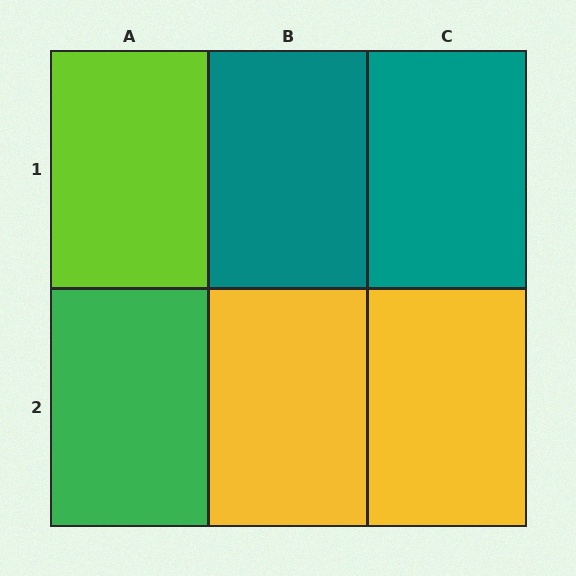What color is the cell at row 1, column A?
Lime.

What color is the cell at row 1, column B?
Teal.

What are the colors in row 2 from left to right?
Green, yellow, yellow.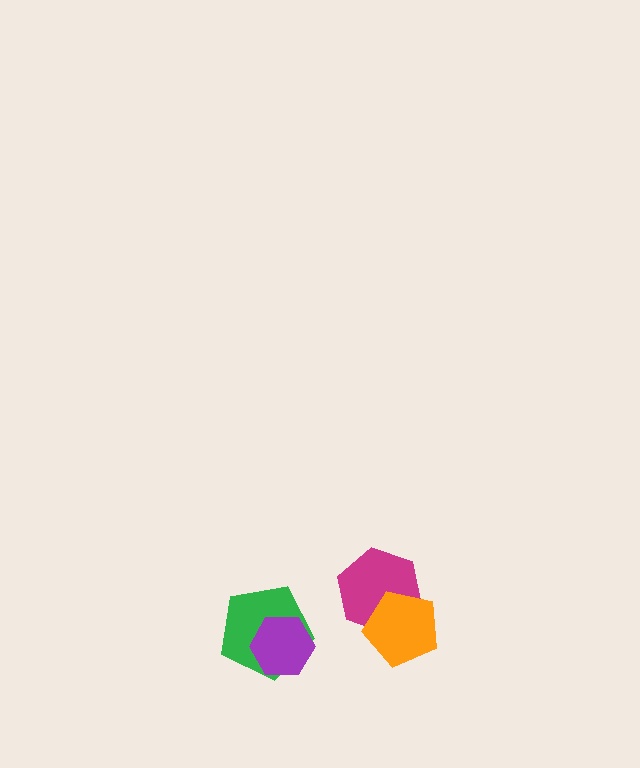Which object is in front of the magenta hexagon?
The orange pentagon is in front of the magenta hexagon.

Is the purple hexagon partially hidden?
No, no other shape covers it.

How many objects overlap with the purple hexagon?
1 object overlaps with the purple hexagon.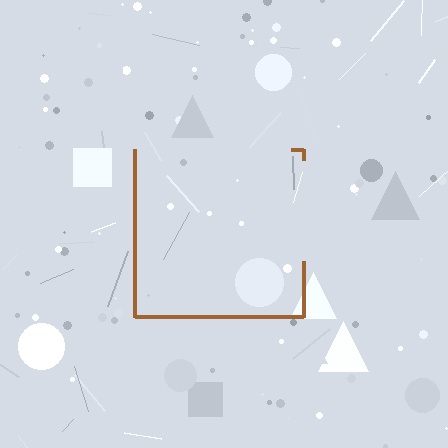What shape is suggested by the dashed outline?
The dashed outline suggests a square.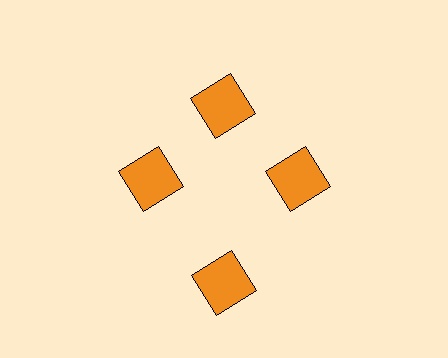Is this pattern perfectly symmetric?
No. The 4 orange squares are arranged in a ring, but one element near the 6 o'clock position is pushed outward from the center, breaking the 4-fold rotational symmetry.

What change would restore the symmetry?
The symmetry would be restored by moving it inward, back onto the ring so that all 4 squares sit at equal angles and equal distance from the center.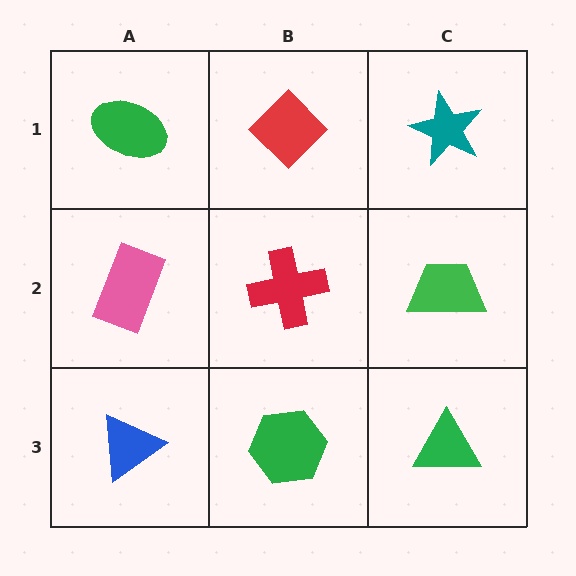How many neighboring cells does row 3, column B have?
3.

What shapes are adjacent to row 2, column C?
A teal star (row 1, column C), a green triangle (row 3, column C), a red cross (row 2, column B).